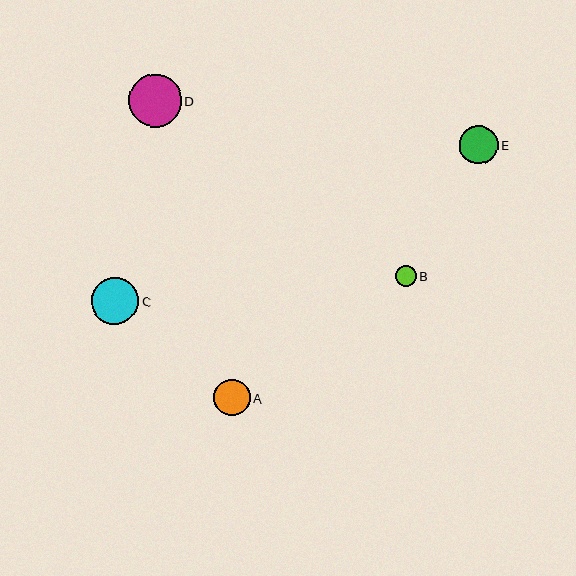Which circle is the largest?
Circle D is the largest with a size of approximately 52 pixels.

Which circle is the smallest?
Circle B is the smallest with a size of approximately 21 pixels.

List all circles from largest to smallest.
From largest to smallest: D, C, E, A, B.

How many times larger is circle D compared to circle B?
Circle D is approximately 2.5 times the size of circle B.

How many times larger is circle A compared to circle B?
Circle A is approximately 1.7 times the size of circle B.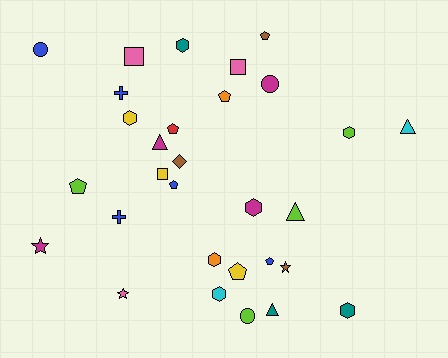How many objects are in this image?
There are 30 objects.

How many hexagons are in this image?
There are 7 hexagons.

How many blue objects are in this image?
There are 5 blue objects.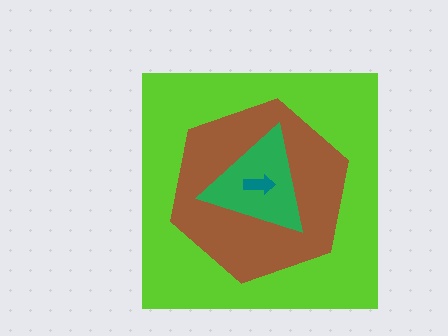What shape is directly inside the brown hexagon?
The green triangle.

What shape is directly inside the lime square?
The brown hexagon.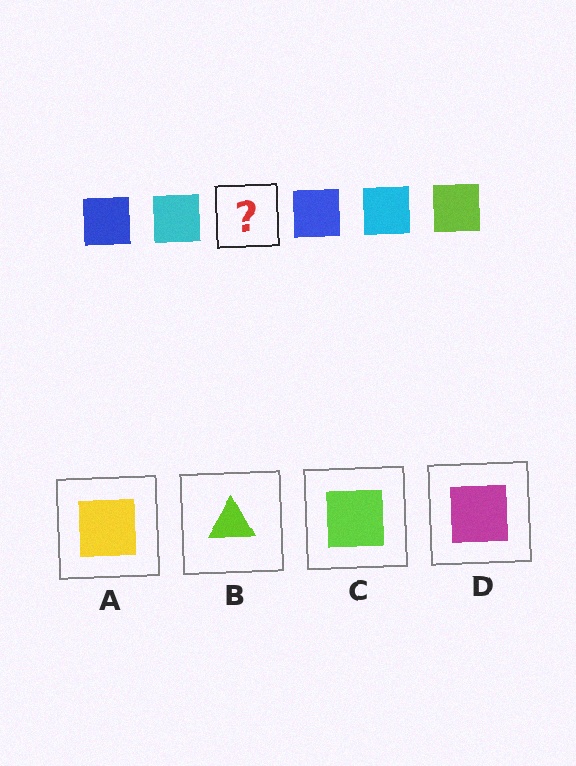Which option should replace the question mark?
Option C.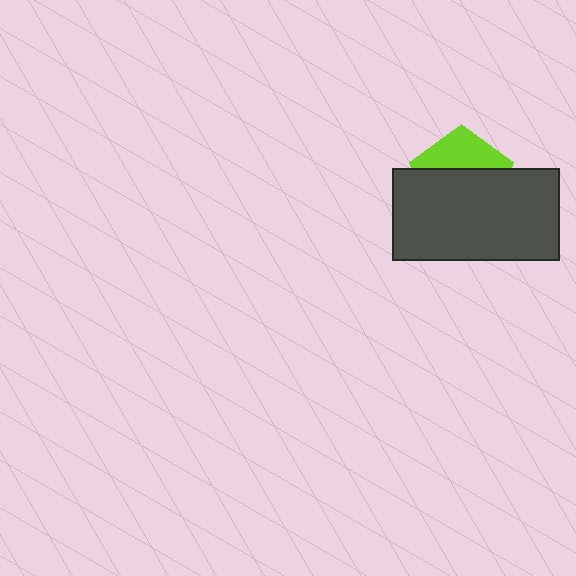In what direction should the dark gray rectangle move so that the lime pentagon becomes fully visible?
The dark gray rectangle should move down. That is the shortest direction to clear the overlap and leave the lime pentagon fully visible.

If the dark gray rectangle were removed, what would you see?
You would see the complete lime pentagon.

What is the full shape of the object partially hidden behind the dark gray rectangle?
The partially hidden object is a lime pentagon.